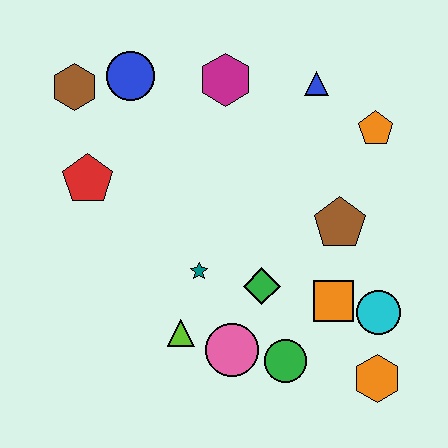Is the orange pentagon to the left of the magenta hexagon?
No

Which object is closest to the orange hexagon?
The cyan circle is closest to the orange hexagon.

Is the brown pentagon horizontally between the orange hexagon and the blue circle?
Yes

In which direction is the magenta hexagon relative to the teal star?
The magenta hexagon is above the teal star.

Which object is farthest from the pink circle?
The brown hexagon is farthest from the pink circle.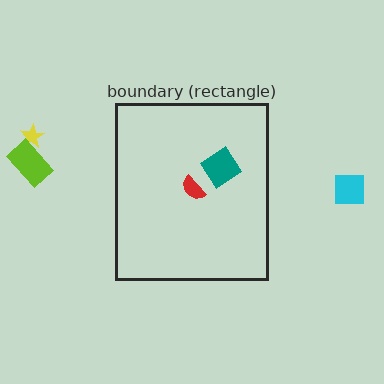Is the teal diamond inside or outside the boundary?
Inside.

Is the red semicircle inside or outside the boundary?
Inside.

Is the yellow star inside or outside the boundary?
Outside.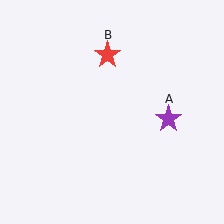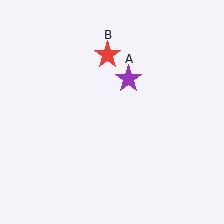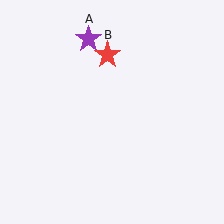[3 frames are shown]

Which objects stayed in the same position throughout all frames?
Red star (object B) remained stationary.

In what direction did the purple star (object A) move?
The purple star (object A) moved up and to the left.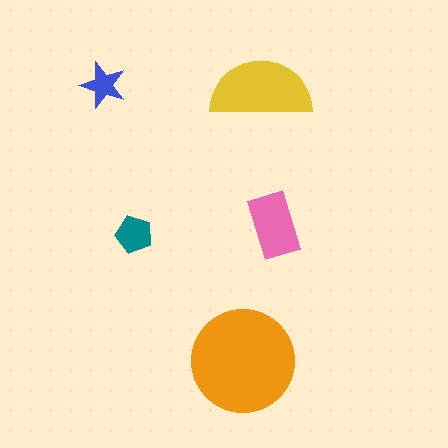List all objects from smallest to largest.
The blue star, the teal pentagon, the pink rectangle, the yellow semicircle, the orange circle.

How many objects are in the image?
There are 5 objects in the image.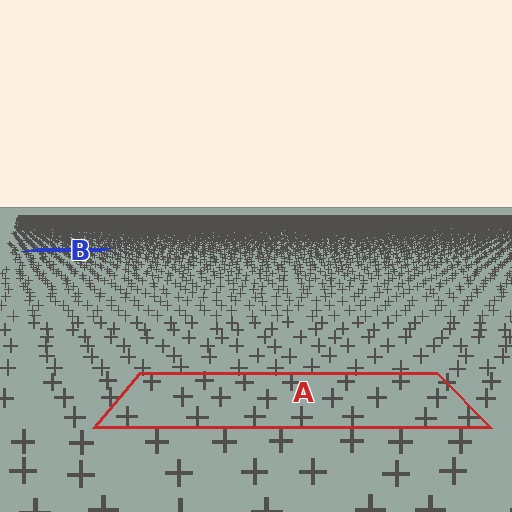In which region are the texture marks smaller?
The texture marks are smaller in region B, because it is farther away.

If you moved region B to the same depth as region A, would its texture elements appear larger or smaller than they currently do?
They would appear larger. At a closer depth, the same texture elements are projected at a bigger on-screen size.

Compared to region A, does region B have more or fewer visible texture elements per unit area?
Region B has more texture elements per unit area — they are packed more densely because it is farther away.